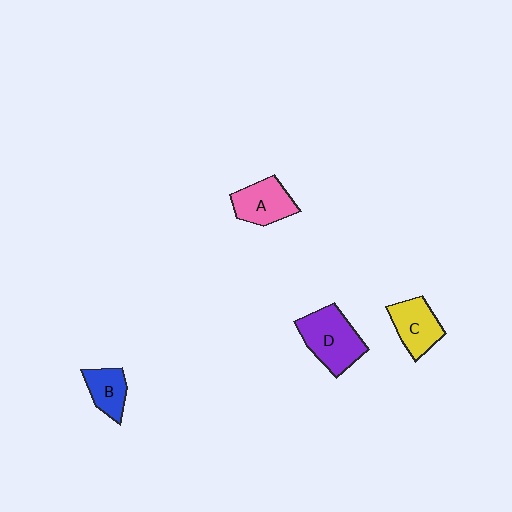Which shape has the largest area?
Shape D (purple).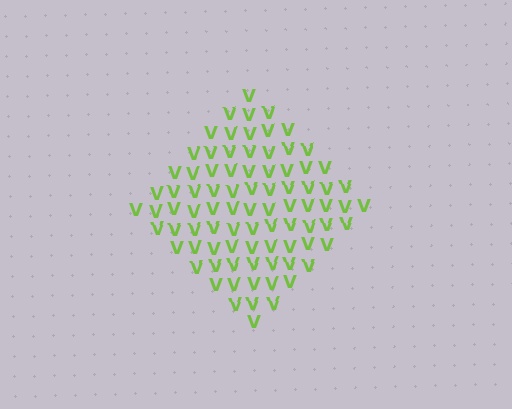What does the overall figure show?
The overall figure shows a diamond.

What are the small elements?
The small elements are letter V's.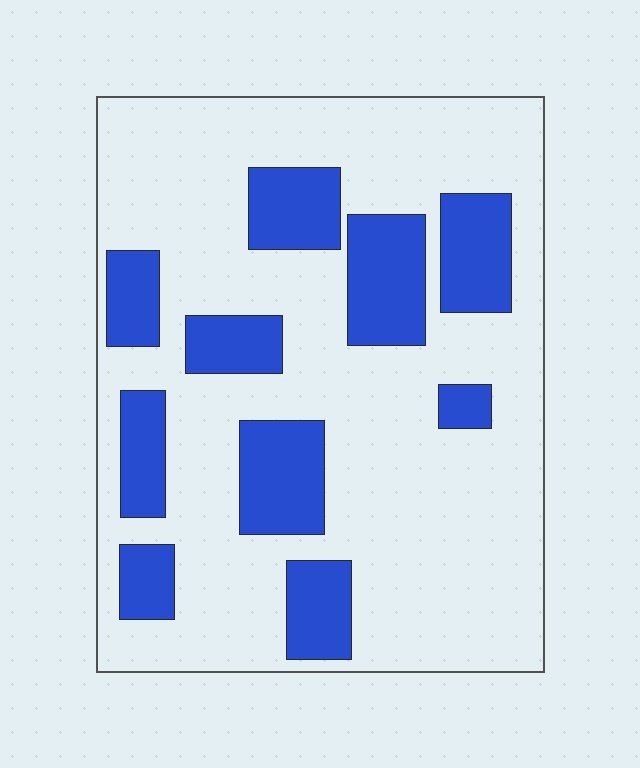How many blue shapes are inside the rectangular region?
10.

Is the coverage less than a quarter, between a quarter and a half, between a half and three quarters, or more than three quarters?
Between a quarter and a half.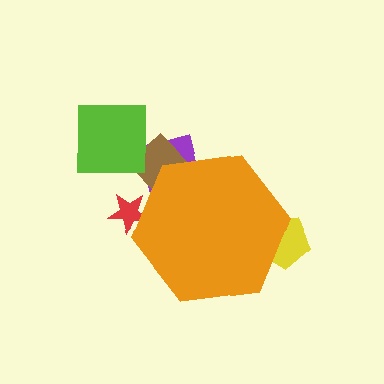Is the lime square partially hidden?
No, the lime square is fully visible.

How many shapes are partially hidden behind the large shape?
4 shapes are partially hidden.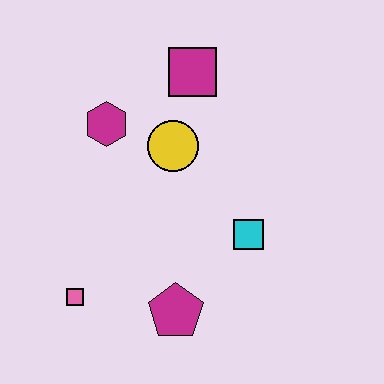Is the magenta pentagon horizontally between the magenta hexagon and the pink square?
No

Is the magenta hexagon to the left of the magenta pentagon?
Yes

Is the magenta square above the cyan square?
Yes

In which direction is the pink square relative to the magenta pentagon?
The pink square is to the left of the magenta pentagon.